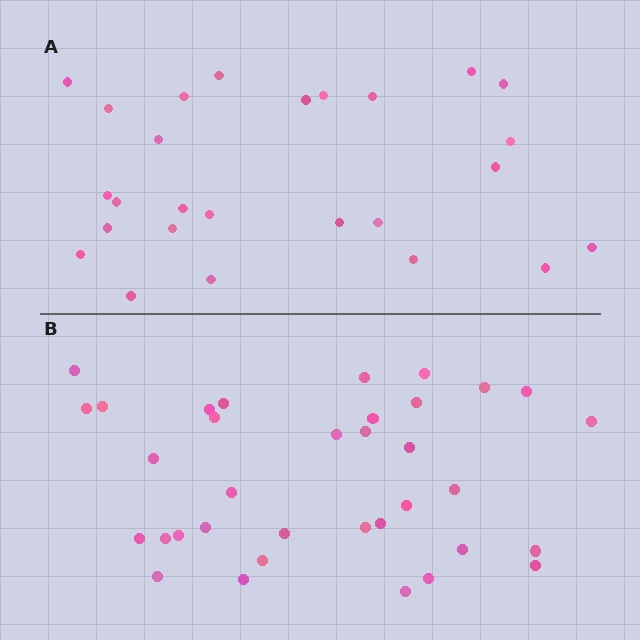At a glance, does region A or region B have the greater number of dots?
Region B (the bottom region) has more dots.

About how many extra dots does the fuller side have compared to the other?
Region B has roughly 8 or so more dots than region A.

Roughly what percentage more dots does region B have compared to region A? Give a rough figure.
About 35% more.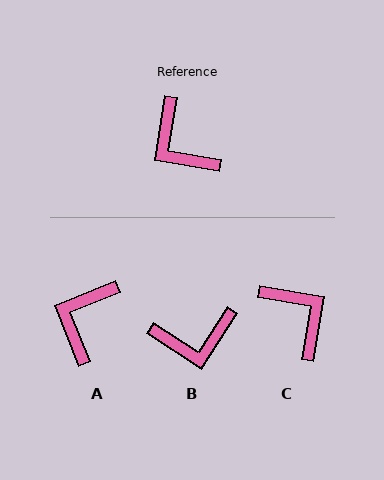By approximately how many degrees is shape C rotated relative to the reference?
Approximately 180 degrees counter-clockwise.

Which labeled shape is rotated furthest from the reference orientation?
C, about 180 degrees away.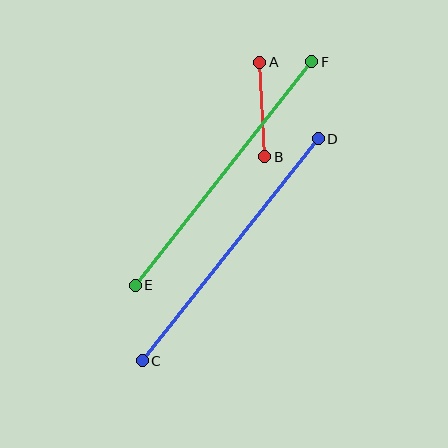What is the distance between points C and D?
The distance is approximately 283 pixels.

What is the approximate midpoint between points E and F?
The midpoint is at approximately (224, 174) pixels.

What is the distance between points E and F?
The distance is approximately 285 pixels.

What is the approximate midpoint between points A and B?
The midpoint is at approximately (262, 110) pixels.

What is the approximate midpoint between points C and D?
The midpoint is at approximately (230, 250) pixels.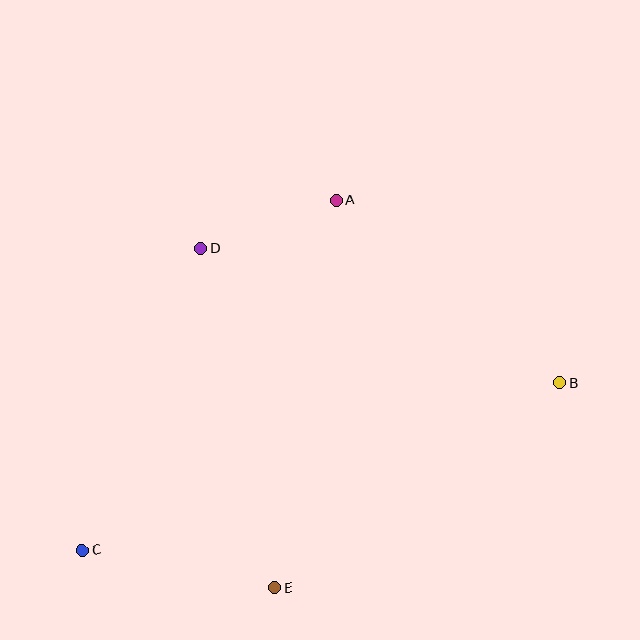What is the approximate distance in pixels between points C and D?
The distance between C and D is approximately 324 pixels.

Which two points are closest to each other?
Points A and D are closest to each other.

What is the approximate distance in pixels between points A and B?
The distance between A and B is approximately 289 pixels.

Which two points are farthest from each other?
Points B and C are farthest from each other.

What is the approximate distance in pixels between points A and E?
The distance between A and E is approximately 392 pixels.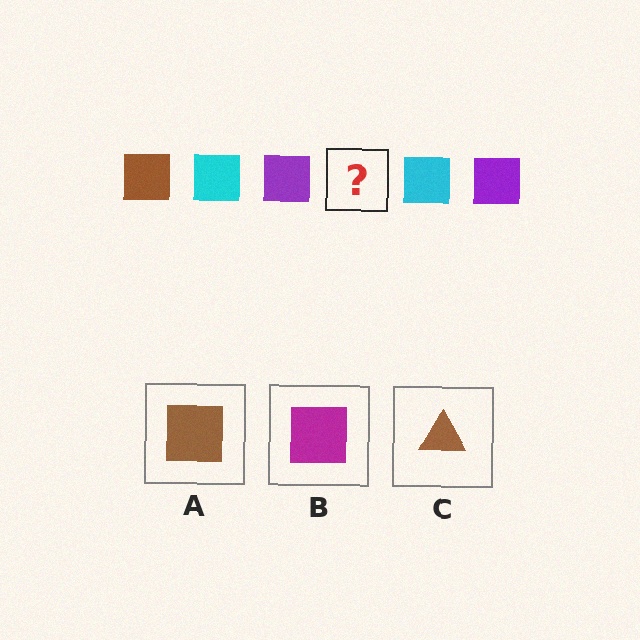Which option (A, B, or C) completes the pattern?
A.